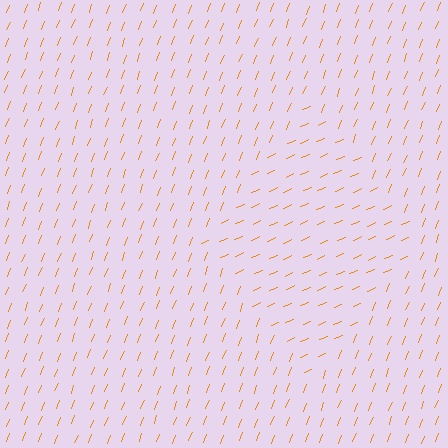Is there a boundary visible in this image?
Yes, there is a texture boundary formed by a change in line orientation.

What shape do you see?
I see a diamond.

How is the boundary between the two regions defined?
The boundary is defined purely by a change in line orientation (approximately 45 degrees difference). All lines are the same color and thickness.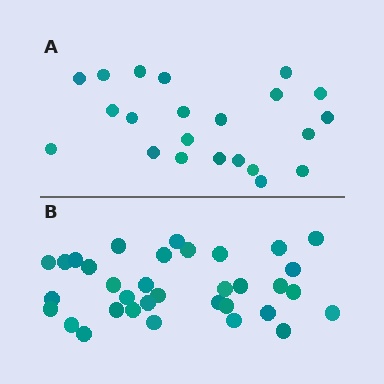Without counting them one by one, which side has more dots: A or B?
Region B (the bottom region) has more dots.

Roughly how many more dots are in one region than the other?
Region B has roughly 12 or so more dots than region A.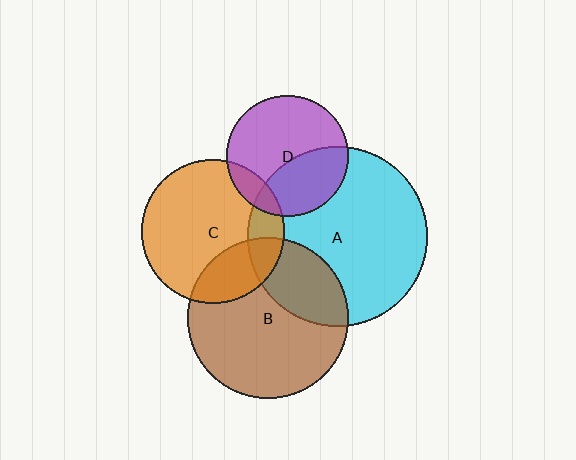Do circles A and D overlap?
Yes.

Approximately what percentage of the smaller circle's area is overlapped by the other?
Approximately 40%.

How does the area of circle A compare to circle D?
Approximately 2.2 times.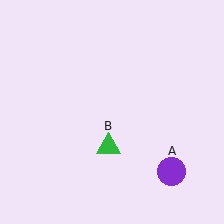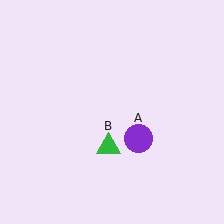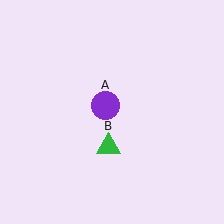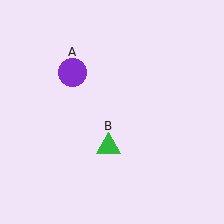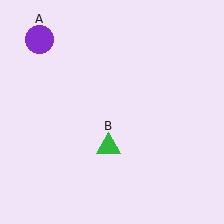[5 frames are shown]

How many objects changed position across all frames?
1 object changed position: purple circle (object A).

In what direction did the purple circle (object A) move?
The purple circle (object A) moved up and to the left.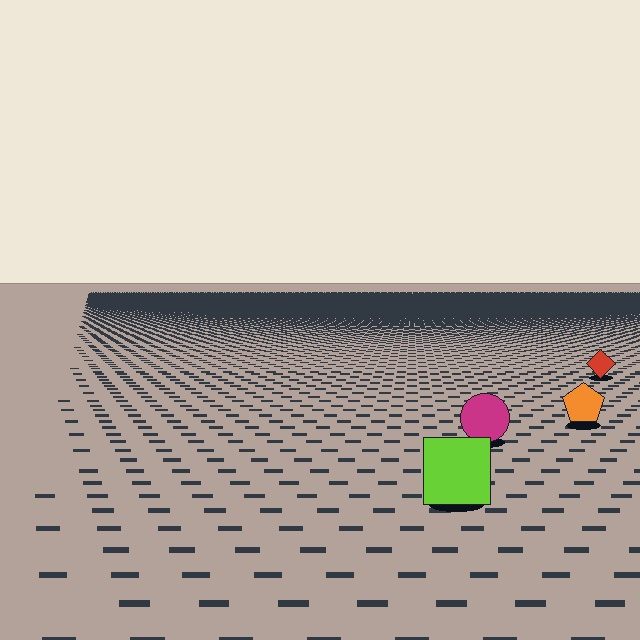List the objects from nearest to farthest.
From nearest to farthest: the lime square, the magenta circle, the orange pentagon, the red diamond.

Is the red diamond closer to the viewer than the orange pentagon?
No. The orange pentagon is closer — you can tell from the texture gradient: the ground texture is coarser near it.